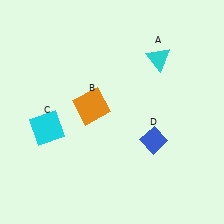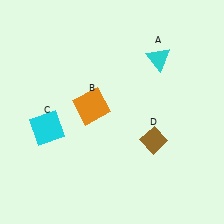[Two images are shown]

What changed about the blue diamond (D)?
In Image 1, D is blue. In Image 2, it changed to brown.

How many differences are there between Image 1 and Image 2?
There is 1 difference between the two images.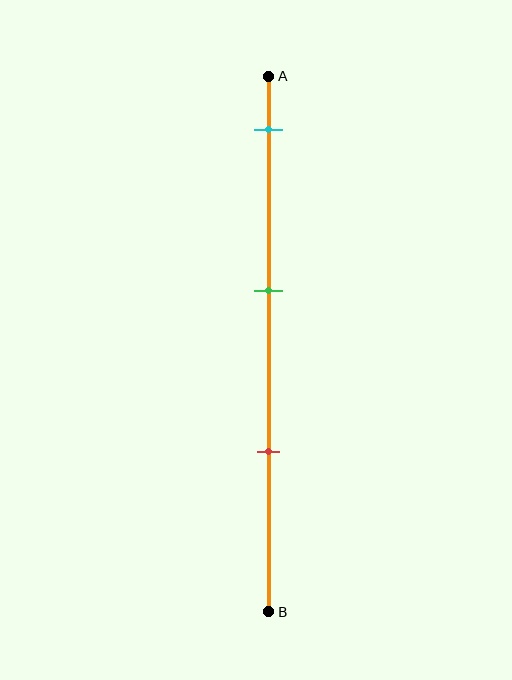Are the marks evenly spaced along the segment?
Yes, the marks are approximately evenly spaced.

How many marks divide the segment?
There are 3 marks dividing the segment.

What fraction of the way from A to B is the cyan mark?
The cyan mark is approximately 10% (0.1) of the way from A to B.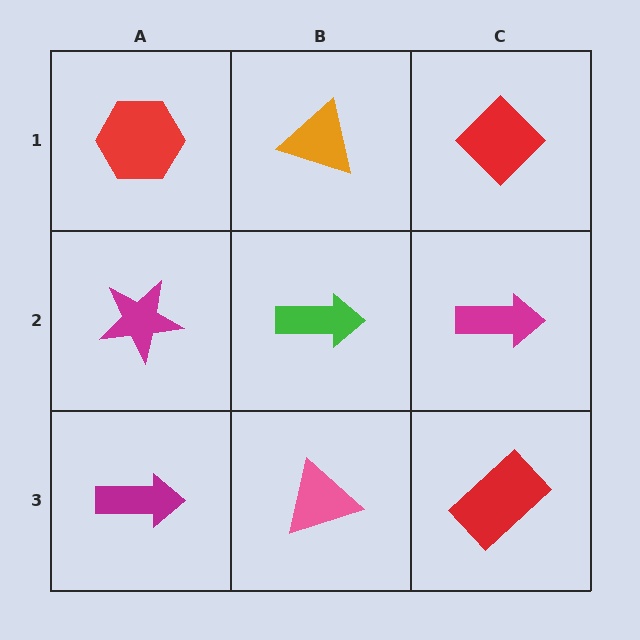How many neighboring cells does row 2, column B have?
4.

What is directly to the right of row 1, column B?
A red diamond.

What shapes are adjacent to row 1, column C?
A magenta arrow (row 2, column C), an orange triangle (row 1, column B).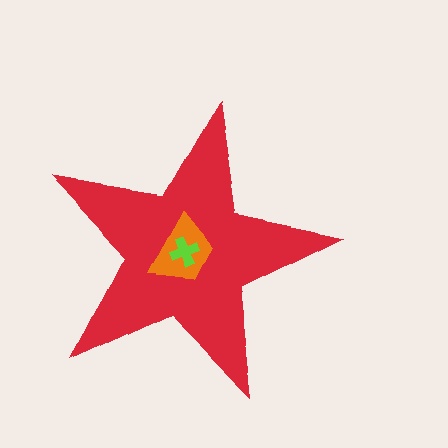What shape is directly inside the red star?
The orange trapezoid.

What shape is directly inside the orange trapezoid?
The lime cross.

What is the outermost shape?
The red star.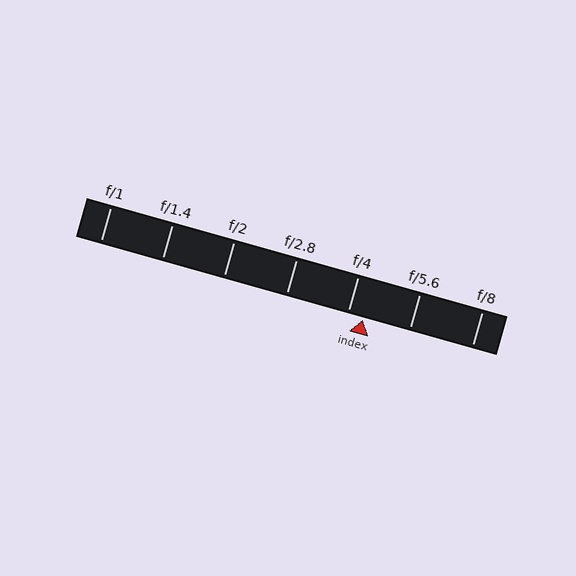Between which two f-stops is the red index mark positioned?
The index mark is between f/4 and f/5.6.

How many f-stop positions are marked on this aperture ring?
There are 7 f-stop positions marked.